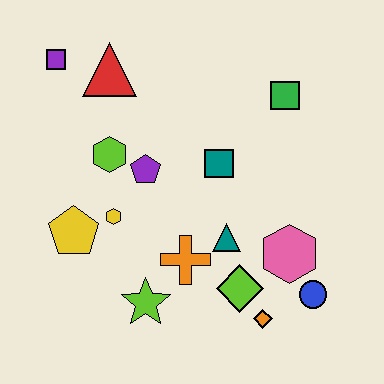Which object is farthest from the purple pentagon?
The blue circle is farthest from the purple pentagon.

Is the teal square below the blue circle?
No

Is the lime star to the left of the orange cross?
Yes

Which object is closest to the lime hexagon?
The purple pentagon is closest to the lime hexagon.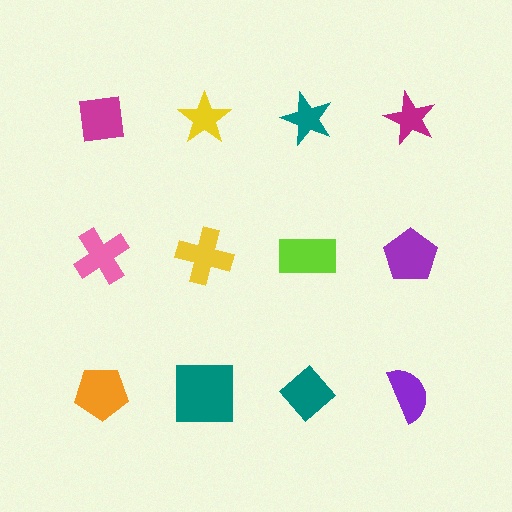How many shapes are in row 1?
4 shapes.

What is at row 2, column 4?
A purple pentagon.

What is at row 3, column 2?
A teal square.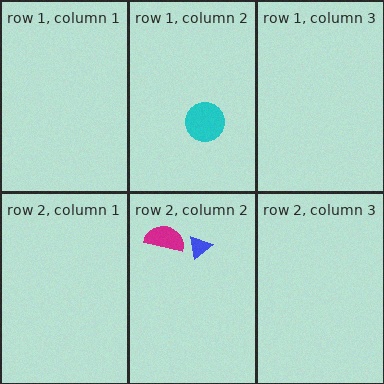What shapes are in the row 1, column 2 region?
The cyan circle.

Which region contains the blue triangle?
The row 2, column 2 region.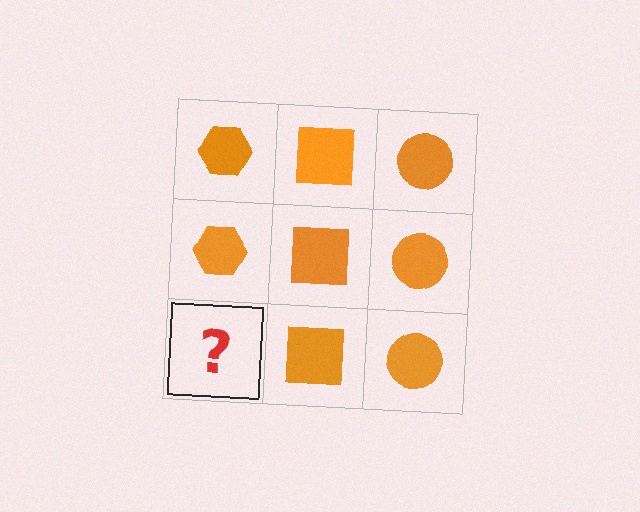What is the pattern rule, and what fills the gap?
The rule is that each column has a consistent shape. The gap should be filled with an orange hexagon.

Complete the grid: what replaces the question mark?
The question mark should be replaced with an orange hexagon.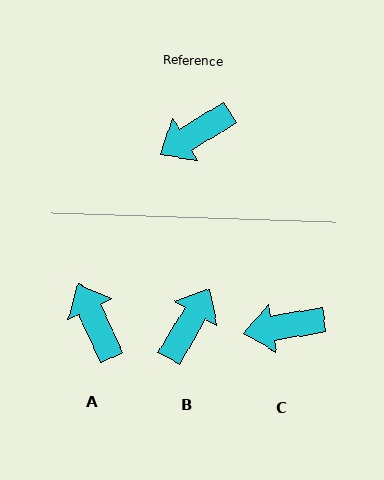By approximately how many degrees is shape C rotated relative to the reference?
Approximately 22 degrees clockwise.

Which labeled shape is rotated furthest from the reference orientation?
B, about 151 degrees away.